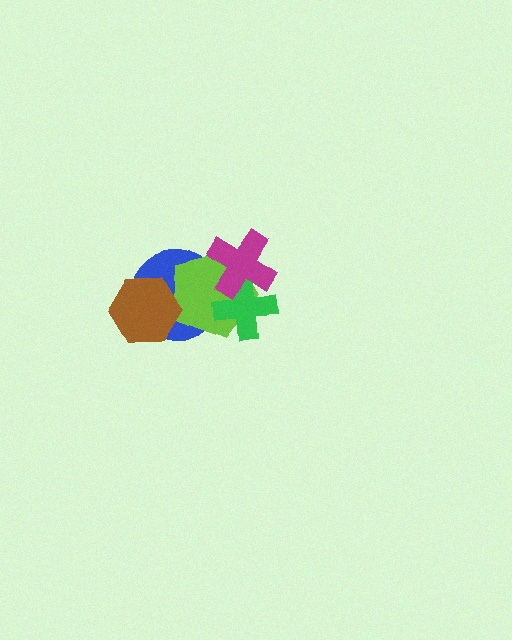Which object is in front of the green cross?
The magenta cross is in front of the green cross.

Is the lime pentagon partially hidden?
Yes, it is partially covered by another shape.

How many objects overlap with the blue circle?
4 objects overlap with the blue circle.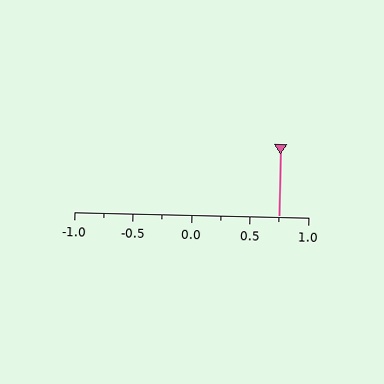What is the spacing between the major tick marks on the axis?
The major ticks are spaced 0.5 apart.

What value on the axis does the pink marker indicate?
The marker indicates approximately 0.75.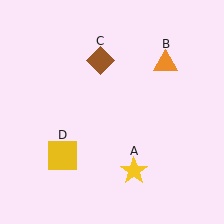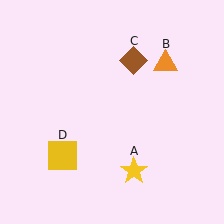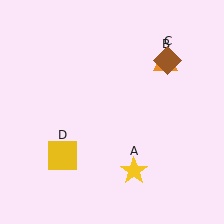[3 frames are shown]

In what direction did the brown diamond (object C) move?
The brown diamond (object C) moved right.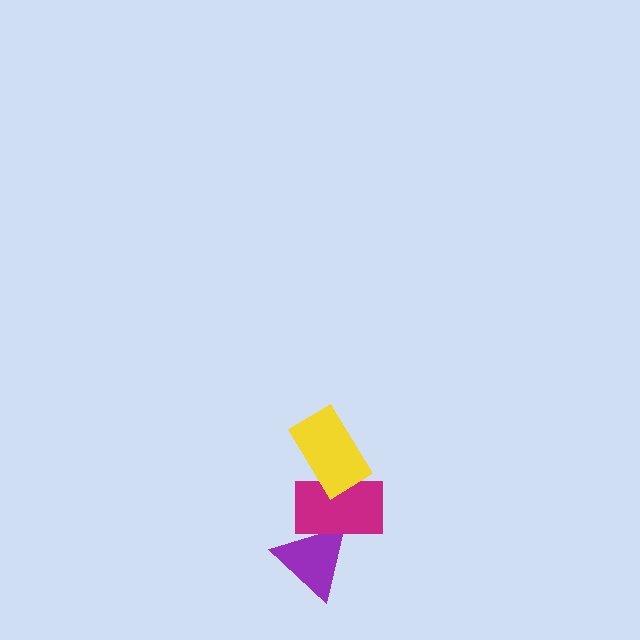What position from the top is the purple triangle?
The purple triangle is 3rd from the top.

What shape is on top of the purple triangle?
The magenta rectangle is on top of the purple triangle.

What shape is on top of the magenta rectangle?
The yellow rectangle is on top of the magenta rectangle.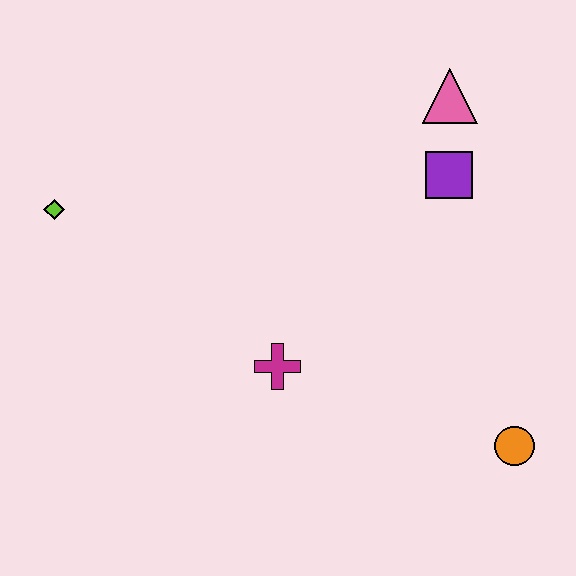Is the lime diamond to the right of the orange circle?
No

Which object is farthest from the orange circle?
The lime diamond is farthest from the orange circle.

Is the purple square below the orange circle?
No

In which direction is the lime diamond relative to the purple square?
The lime diamond is to the left of the purple square.